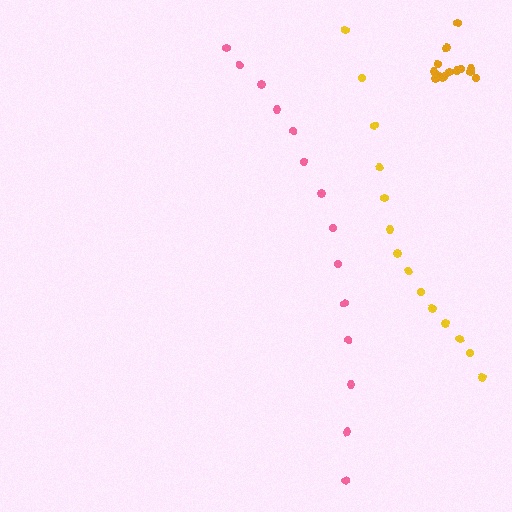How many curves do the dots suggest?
There are 3 distinct paths.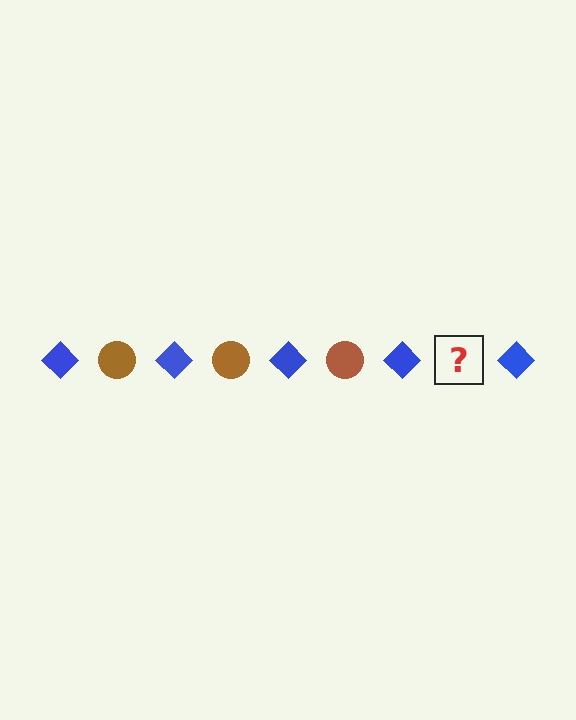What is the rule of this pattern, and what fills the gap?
The rule is that the pattern alternates between blue diamond and brown circle. The gap should be filled with a brown circle.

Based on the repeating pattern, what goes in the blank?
The blank should be a brown circle.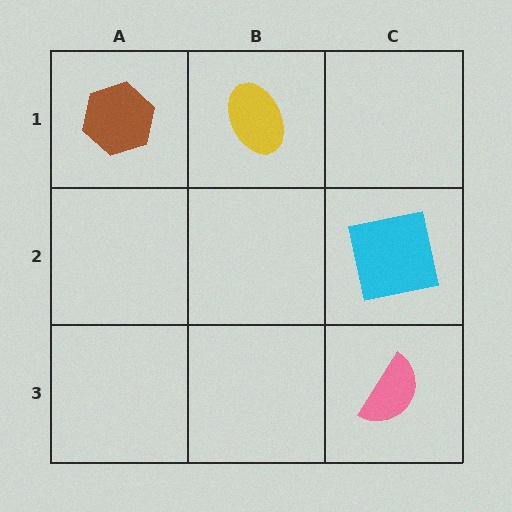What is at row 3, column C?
A pink semicircle.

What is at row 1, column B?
A yellow ellipse.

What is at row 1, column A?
A brown hexagon.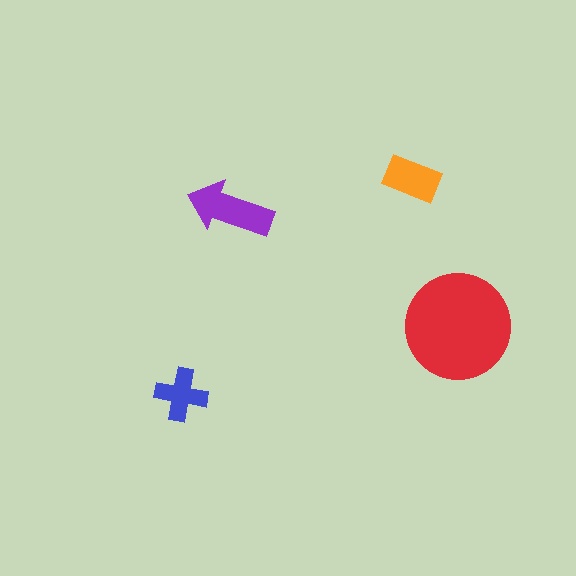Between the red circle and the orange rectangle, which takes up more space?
The red circle.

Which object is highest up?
The orange rectangle is topmost.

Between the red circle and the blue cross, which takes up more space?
The red circle.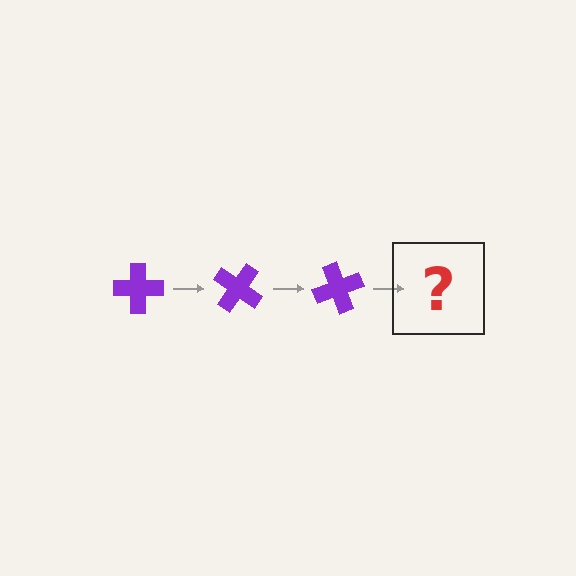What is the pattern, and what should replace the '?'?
The pattern is that the cross rotates 35 degrees each step. The '?' should be a purple cross rotated 105 degrees.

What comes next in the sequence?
The next element should be a purple cross rotated 105 degrees.